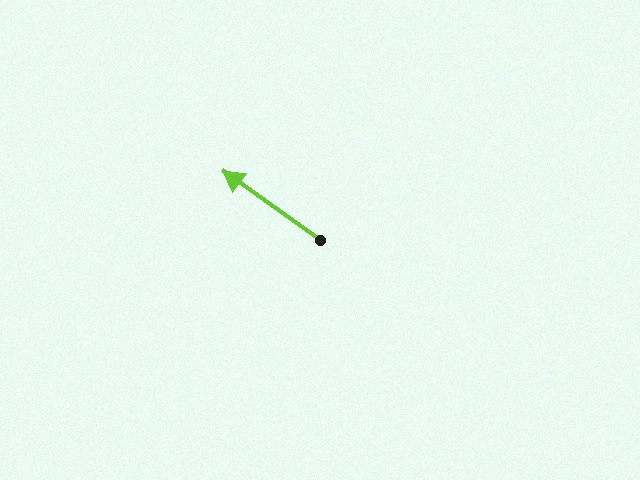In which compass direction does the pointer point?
Northwest.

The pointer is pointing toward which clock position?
Roughly 10 o'clock.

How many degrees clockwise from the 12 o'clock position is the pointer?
Approximately 306 degrees.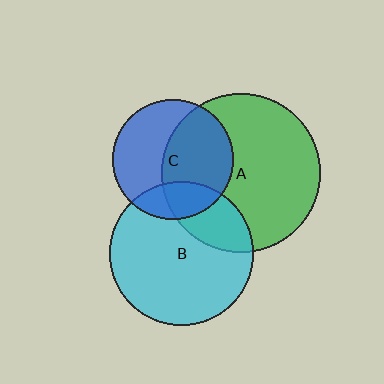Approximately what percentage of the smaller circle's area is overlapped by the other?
Approximately 50%.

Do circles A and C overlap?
Yes.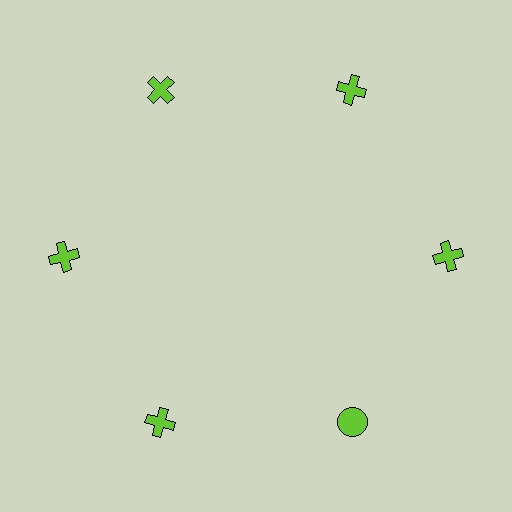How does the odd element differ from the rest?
It has a different shape: circle instead of cross.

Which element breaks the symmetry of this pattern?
The lime circle at roughly the 5 o'clock position breaks the symmetry. All other shapes are lime crosses.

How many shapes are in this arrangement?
There are 6 shapes arranged in a ring pattern.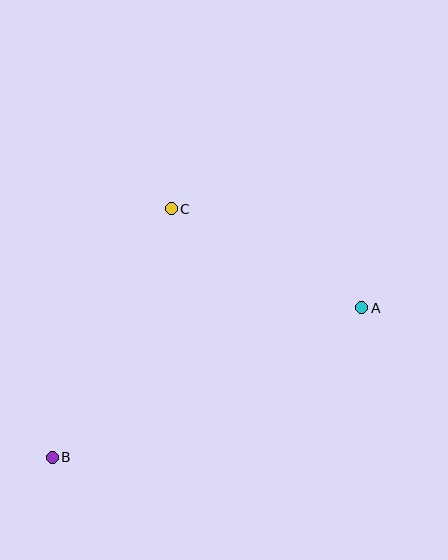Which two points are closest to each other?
Points A and C are closest to each other.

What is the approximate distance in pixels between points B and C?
The distance between B and C is approximately 275 pixels.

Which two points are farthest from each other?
Points A and B are farthest from each other.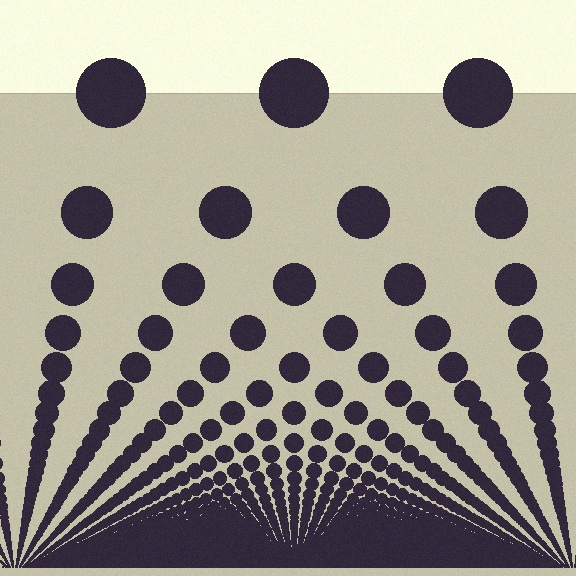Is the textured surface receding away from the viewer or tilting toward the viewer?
The surface appears to tilt toward the viewer. Texture elements get larger and sparser toward the top.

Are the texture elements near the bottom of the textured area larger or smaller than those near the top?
Smaller. The gradient is inverted — elements near the bottom are smaller and denser.